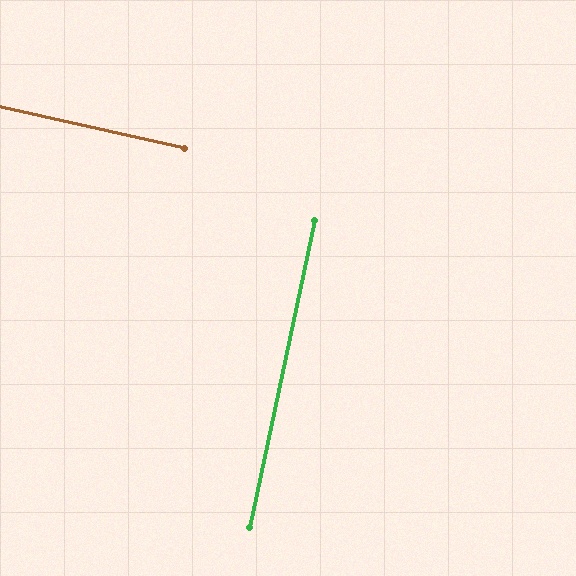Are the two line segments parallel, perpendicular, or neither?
Perpendicular — they meet at approximately 89°.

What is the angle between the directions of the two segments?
Approximately 89 degrees.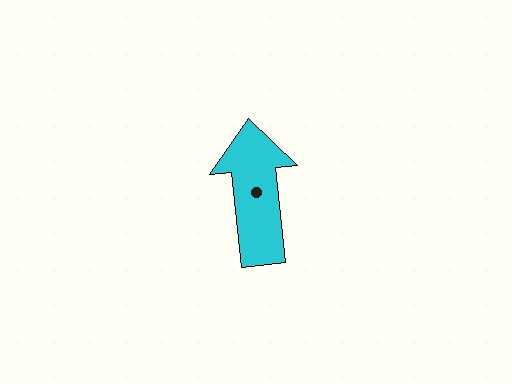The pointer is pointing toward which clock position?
Roughly 12 o'clock.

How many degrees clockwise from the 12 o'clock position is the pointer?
Approximately 354 degrees.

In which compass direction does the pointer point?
North.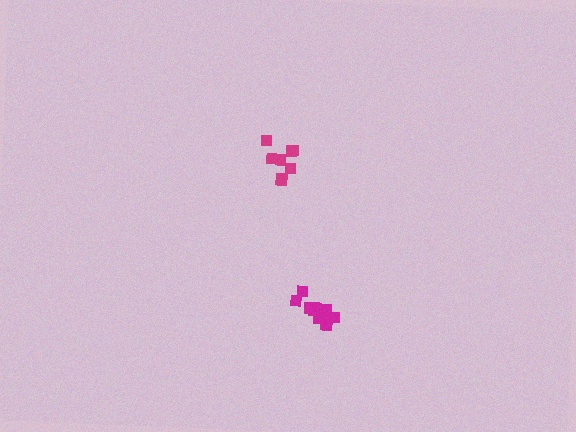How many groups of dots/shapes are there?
There are 2 groups.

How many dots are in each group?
Group 1: 11 dots, Group 2: 8 dots (19 total).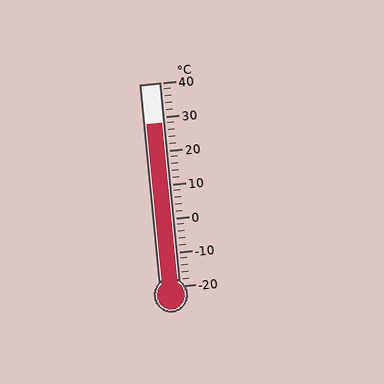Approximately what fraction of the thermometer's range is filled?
The thermometer is filled to approximately 80% of its range.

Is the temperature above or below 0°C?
The temperature is above 0°C.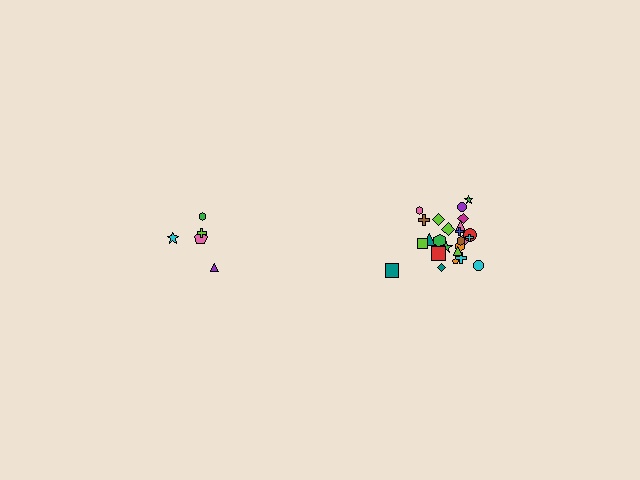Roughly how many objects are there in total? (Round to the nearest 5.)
Roughly 30 objects in total.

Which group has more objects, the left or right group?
The right group.